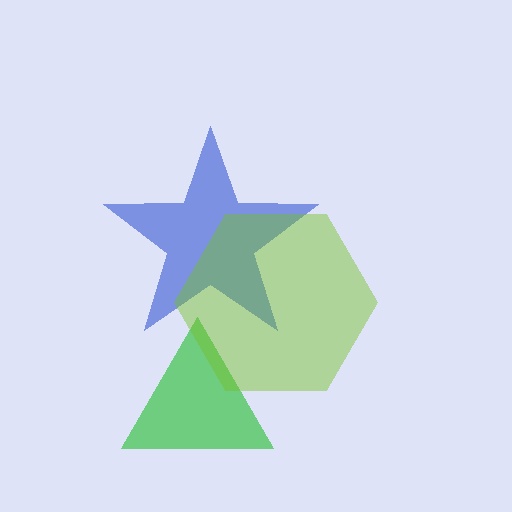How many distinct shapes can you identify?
There are 3 distinct shapes: a green triangle, a blue star, a lime hexagon.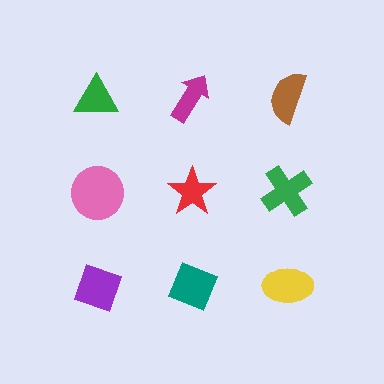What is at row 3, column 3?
A yellow ellipse.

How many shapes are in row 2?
3 shapes.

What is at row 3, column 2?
A teal diamond.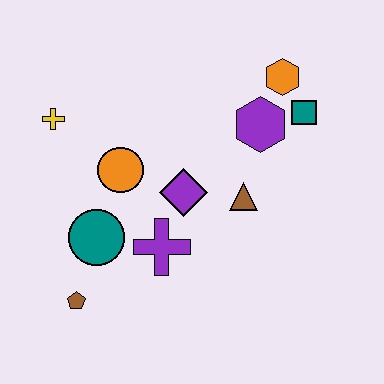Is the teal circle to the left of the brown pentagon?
No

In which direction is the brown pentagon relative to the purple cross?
The brown pentagon is to the left of the purple cross.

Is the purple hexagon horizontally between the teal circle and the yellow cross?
No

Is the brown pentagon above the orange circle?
No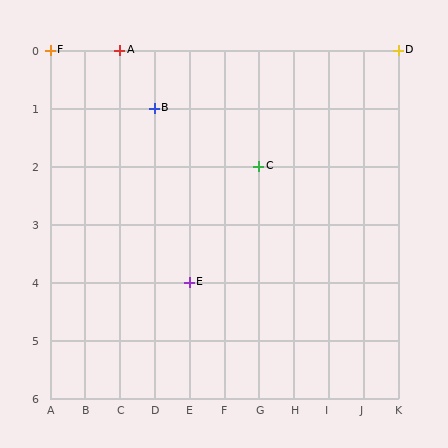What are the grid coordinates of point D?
Point D is at grid coordinates (K, 0).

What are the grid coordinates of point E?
Point E is at grid coordinates (E, 4).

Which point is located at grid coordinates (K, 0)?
Point D is at (K, 0).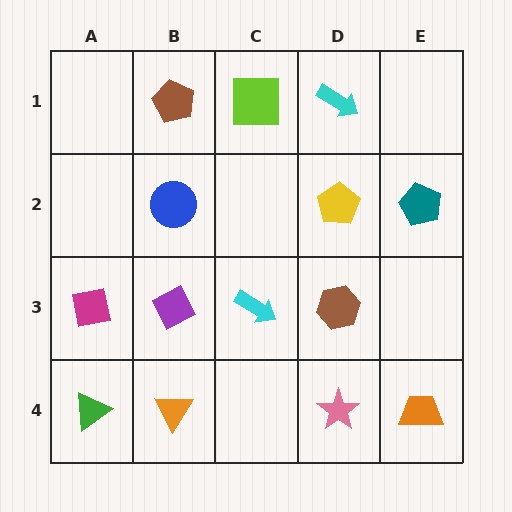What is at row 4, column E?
An orange trapezoid.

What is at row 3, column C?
A cyan arrow.